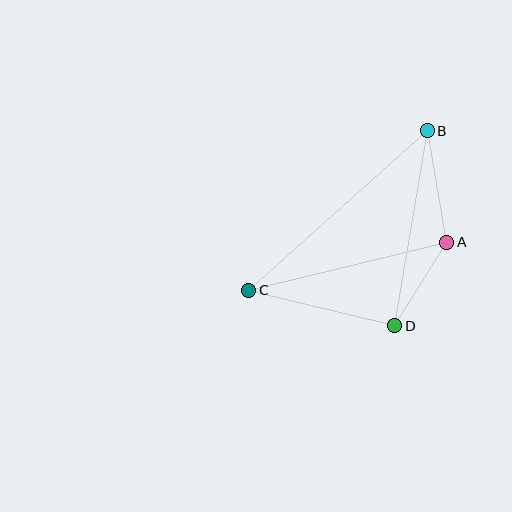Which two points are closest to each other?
Points A and D are closest to each other.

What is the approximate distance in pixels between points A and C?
The distance between A and C is approximately 204 pixels.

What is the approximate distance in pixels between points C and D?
The distance between C and D is approximately 150 pixels.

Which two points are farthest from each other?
Points B and C are farthest from each other.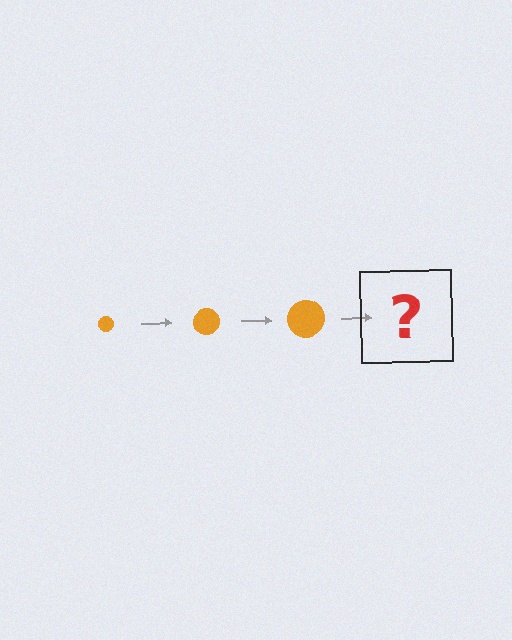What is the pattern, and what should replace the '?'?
The pattern is that the circle gets progressively larger each step. The '?' should be an orange circle, larger than the previous one.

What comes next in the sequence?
The next element should be an orange circle, larger than the previous one.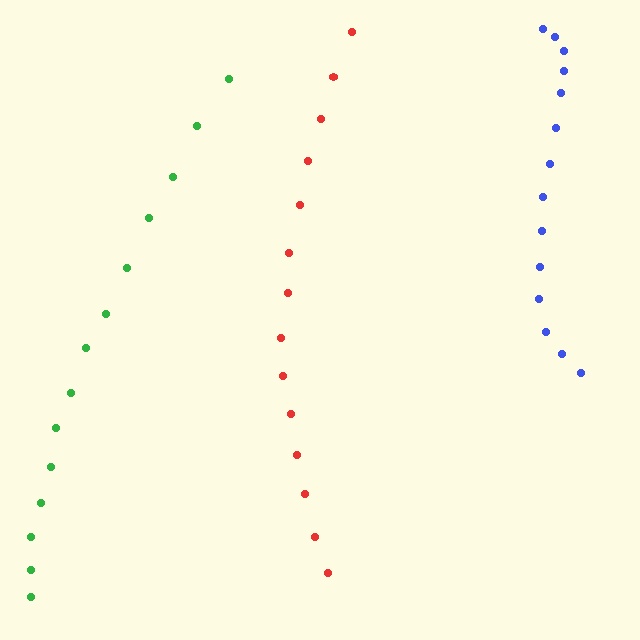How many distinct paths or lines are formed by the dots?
There are 3 distinct paths.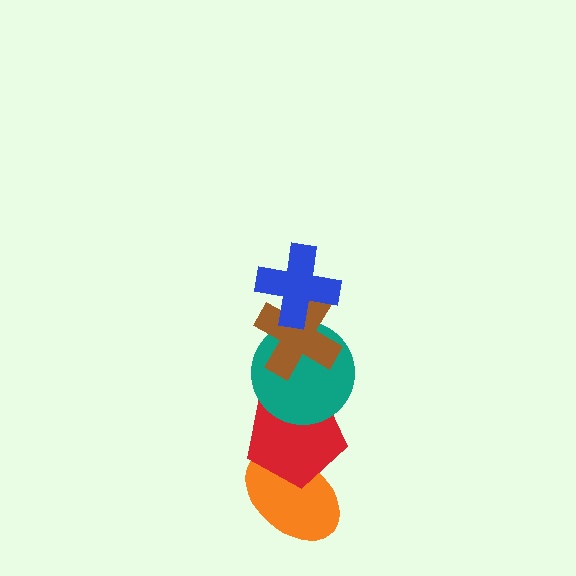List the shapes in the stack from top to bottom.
From top to bottom: the blue cross, the brown cross, the teal circle, the red pentagon, the orange ellipse.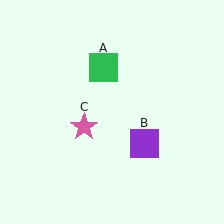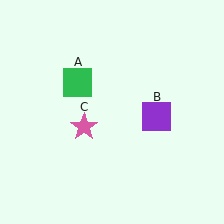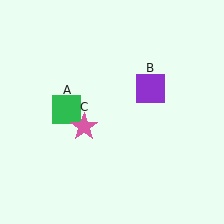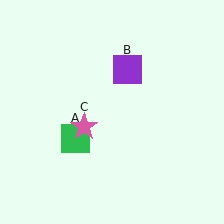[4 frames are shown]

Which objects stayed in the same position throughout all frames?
Pink star (object C) remained stationary.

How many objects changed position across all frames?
2 objects changed position: green square (object A), purple square (object B).